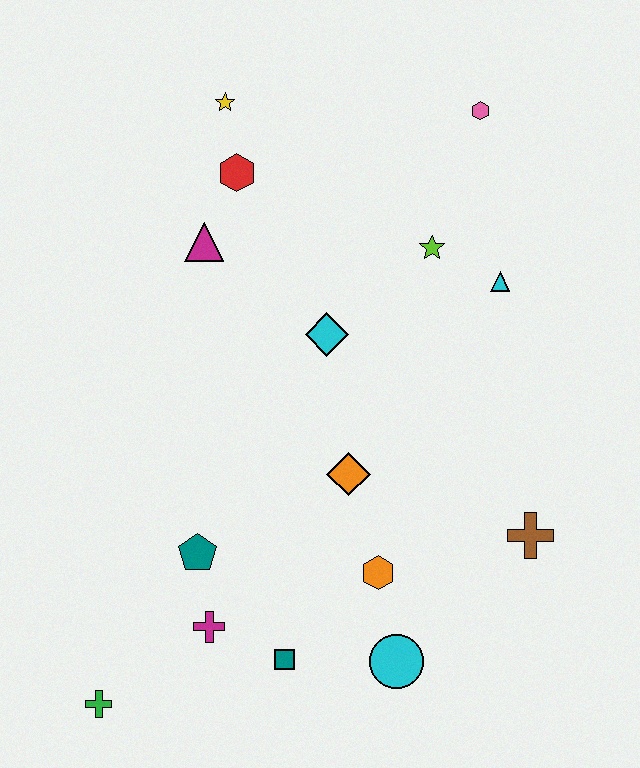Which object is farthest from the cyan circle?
The yellow star is farthest from the cyan circle.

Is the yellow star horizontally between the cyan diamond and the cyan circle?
No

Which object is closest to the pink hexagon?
The lime star is closest to the pink hexagon.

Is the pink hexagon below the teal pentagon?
No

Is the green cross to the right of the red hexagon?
No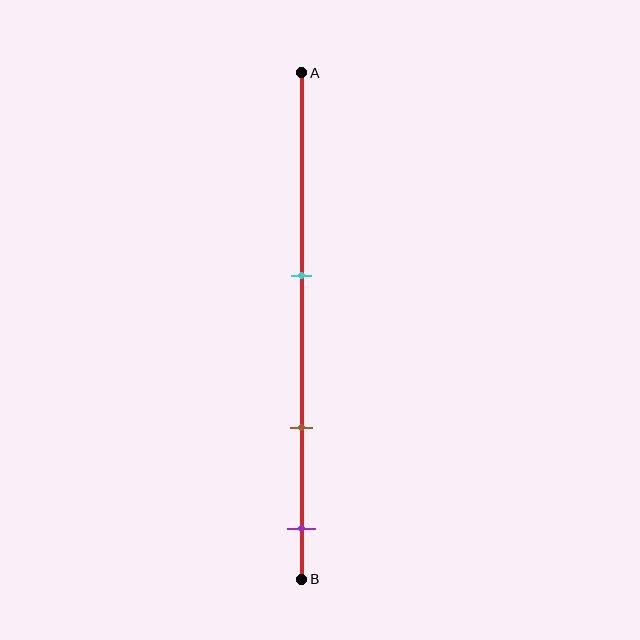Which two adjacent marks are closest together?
The brown and purple marks are the closest adjacent pair.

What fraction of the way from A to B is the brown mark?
The brown mark is approximately 70% (0.7) of the way from A to B.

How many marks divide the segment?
There are 3 marks dividing the segment.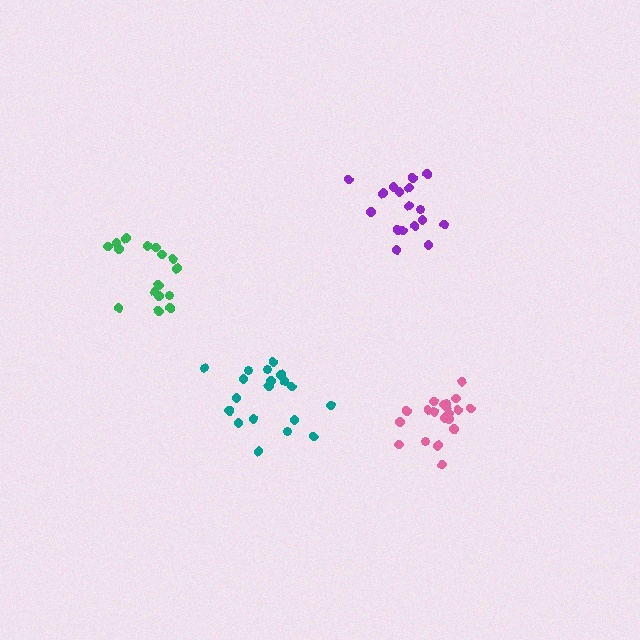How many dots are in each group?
Group 1: 16 dots, Group 2: 20 dots, Group 3: 17 dots, Group 4: 19 dots (72 total).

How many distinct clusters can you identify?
There are 4 distinct clusters.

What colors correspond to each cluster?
The clusters are colored: green, pink, purple, teal.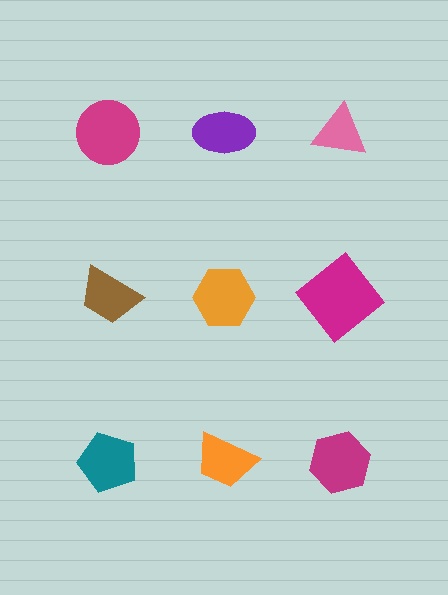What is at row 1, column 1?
A magenta circle.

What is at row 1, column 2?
A purple ellipse.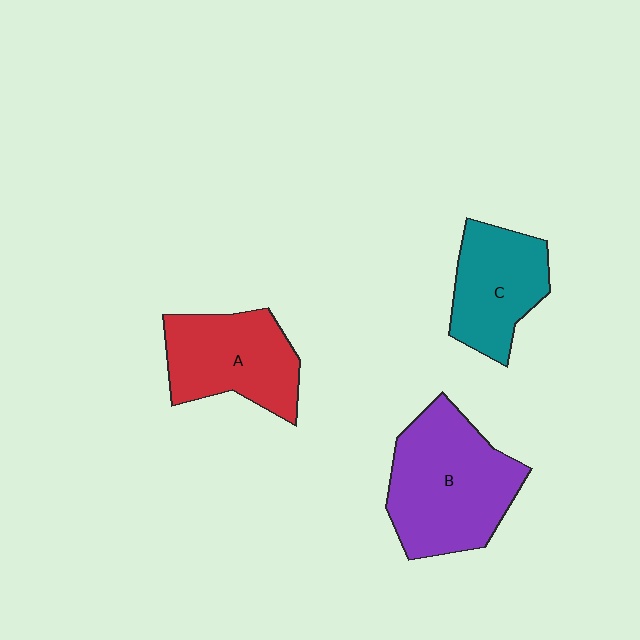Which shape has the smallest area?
Shape C (teal).